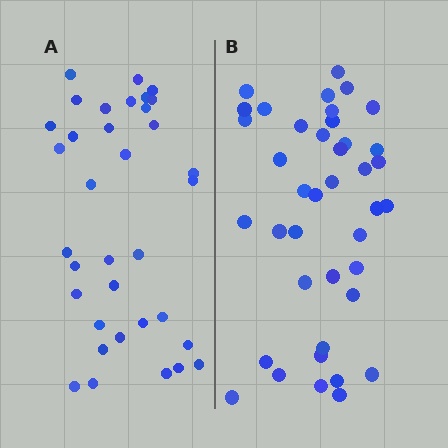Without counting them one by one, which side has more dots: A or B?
Region B (the right region) has more dots.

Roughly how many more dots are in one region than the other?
Region B has about 5 more dots than region A.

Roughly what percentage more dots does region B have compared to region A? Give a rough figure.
About 15% more.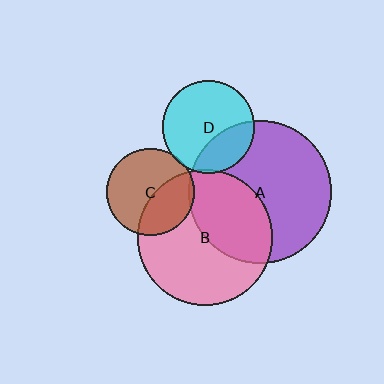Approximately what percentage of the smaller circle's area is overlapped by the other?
Approximately 5%.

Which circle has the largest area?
Circle A (purple).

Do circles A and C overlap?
Yes.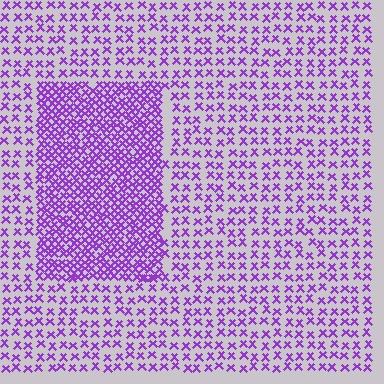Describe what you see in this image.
The image contains small purple elements arranged at two different densities. A rectangle-shaped region is visible where the elements are more densely packed than the surrounding area.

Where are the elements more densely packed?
The elements are more densely packed inside the rectangle boundary.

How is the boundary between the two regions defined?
The boundary is defined by a change in element density (approximately 2.3x ratio). All elements are the same color, size, and shape.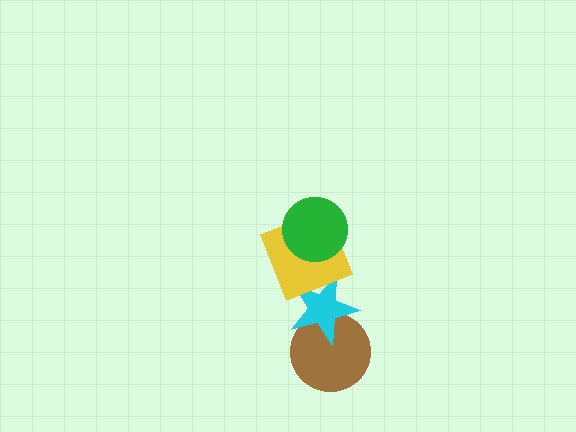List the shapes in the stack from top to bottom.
From top to bottom: the green circle, the yellow square, the cyan star, the brown circle.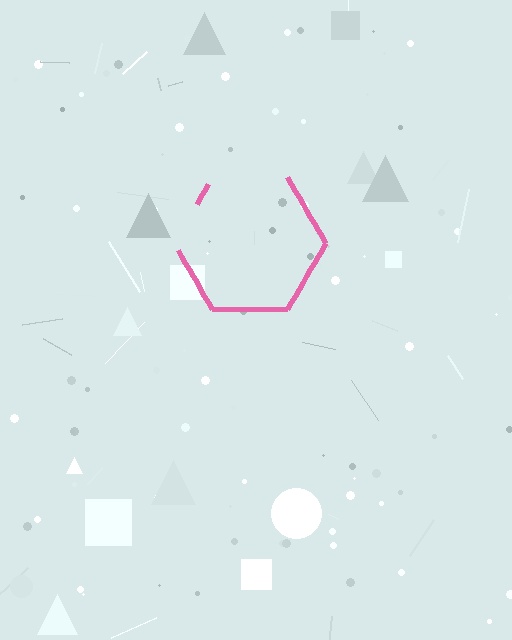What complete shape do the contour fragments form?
The contour fragments form a hexagon.